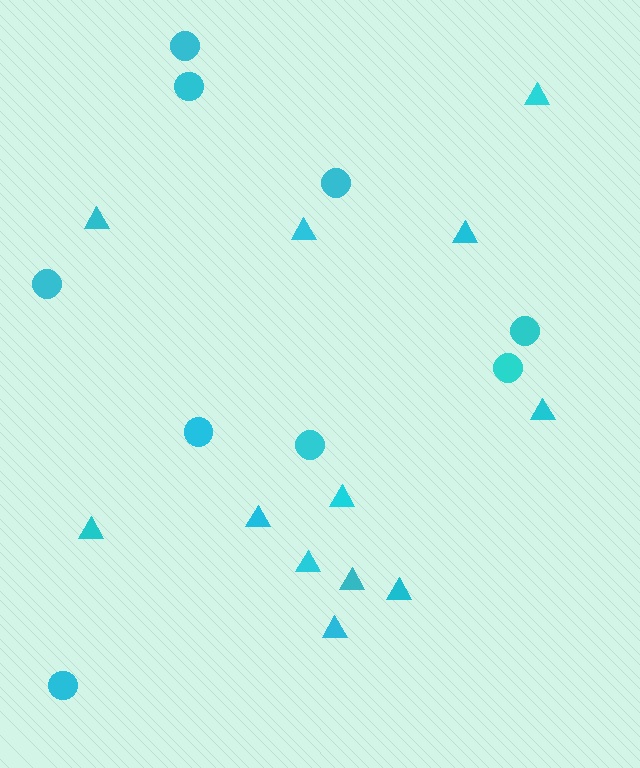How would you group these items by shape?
There are 2 groups: one group of circles (9) and one group of triangles (12).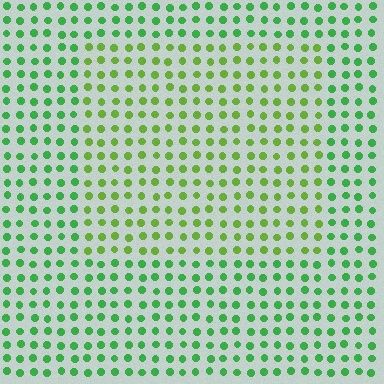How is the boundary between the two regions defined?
The boundary is defined purely by a slight shift in hue (about 32 degrees). Spacing, size, and orientation are identical on both sides.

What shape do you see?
I see a rectangle.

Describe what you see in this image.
The image is filled with small green elements in a uniform arrangement. A rectangle-shaped region is visible where the elements are tinted to a slightly different hue, forming a subtle color boundary.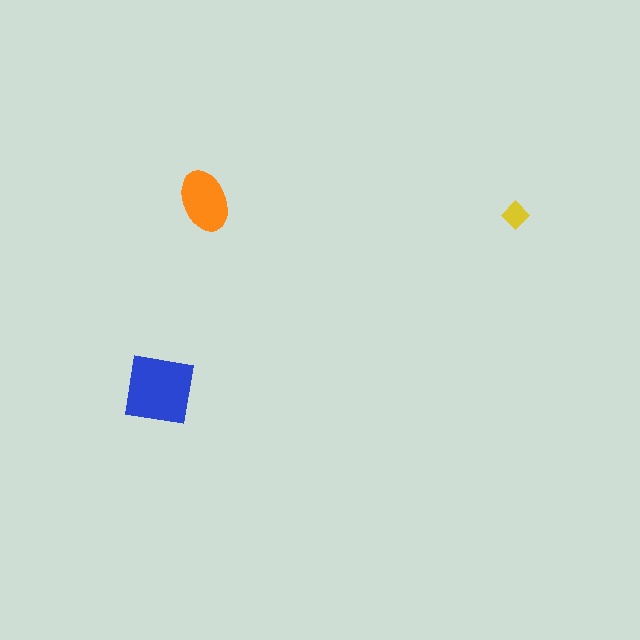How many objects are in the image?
There are 3 objects in the image.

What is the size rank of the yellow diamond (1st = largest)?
3rd.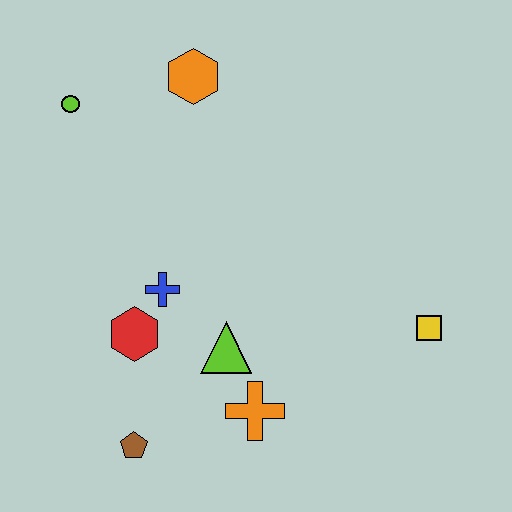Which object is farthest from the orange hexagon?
The brown pentagon is farthest from the orange hexagon.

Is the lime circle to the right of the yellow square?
No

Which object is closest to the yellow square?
The orange cross is closest to the yellow square.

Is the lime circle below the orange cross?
No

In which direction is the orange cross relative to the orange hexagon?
The orange cross is below the orange hexagon.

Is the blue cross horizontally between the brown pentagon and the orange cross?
Yes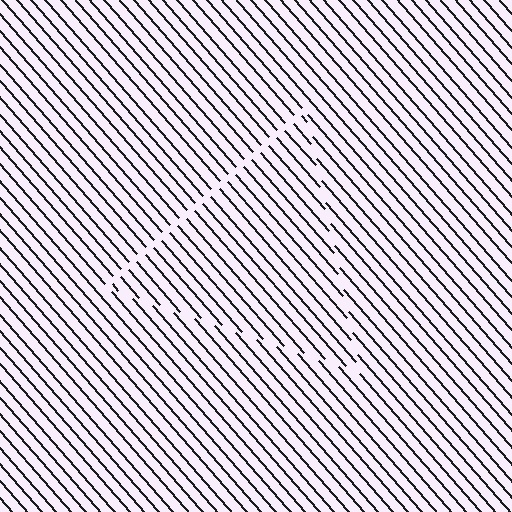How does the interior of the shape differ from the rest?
The interior of the shape contains the same grating, shifted by half a period — the contour is defined by the phase discontinuity where line-ends from the inner and outer gratings abut.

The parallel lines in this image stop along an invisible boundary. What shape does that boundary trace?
An illusory triangle. The interior of the shape contains the same grating, shifted by half a period — the contour is defined by the phase discontinuity where line-ends from the inner and outer gratings abut.